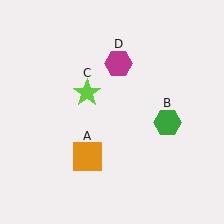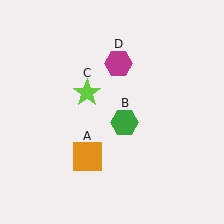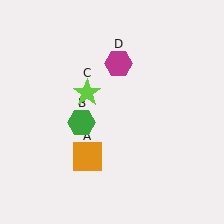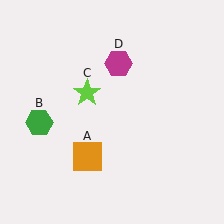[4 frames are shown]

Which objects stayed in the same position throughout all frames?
Orange square (object A) and lime star (object C) and magenta hexagon (object D) remained stationary.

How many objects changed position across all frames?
1 object changed position: green hexagon (object B).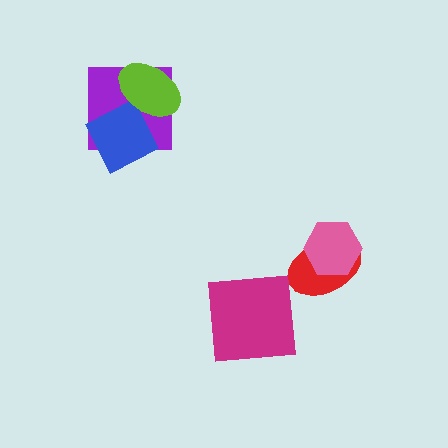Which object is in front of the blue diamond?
The lime ellipse is in front of the blue diamond.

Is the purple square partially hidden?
Yes, it is partially covered by another shape.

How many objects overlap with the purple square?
2 objects overlap with the purple square.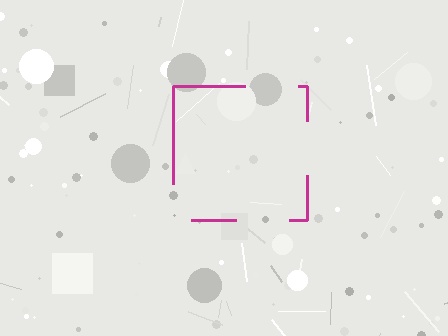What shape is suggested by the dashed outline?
The dashed outline suggests a square.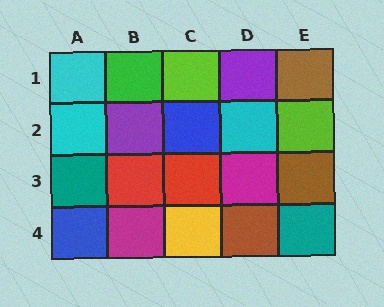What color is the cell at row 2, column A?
Cyan.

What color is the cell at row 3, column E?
Brown.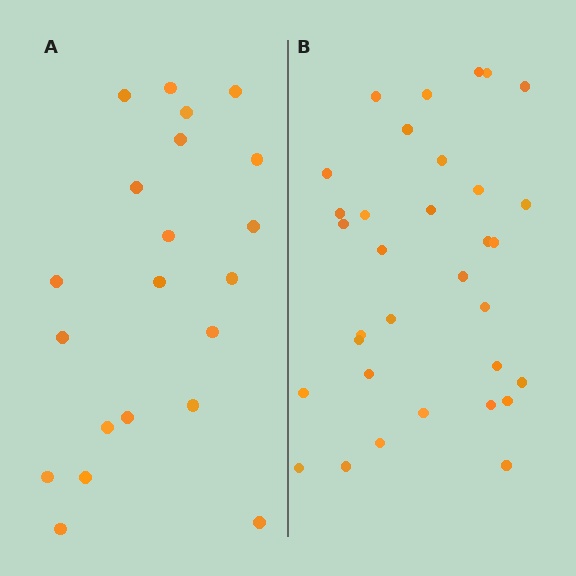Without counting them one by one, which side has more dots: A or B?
Region B (the right region) has more dots.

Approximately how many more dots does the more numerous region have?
Region B has roughly 12 or so more dots than region A.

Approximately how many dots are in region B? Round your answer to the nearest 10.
About 30 dots. (The exact count is 33, which rounds to 30.)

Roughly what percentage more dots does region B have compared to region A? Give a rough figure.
About 55% more.